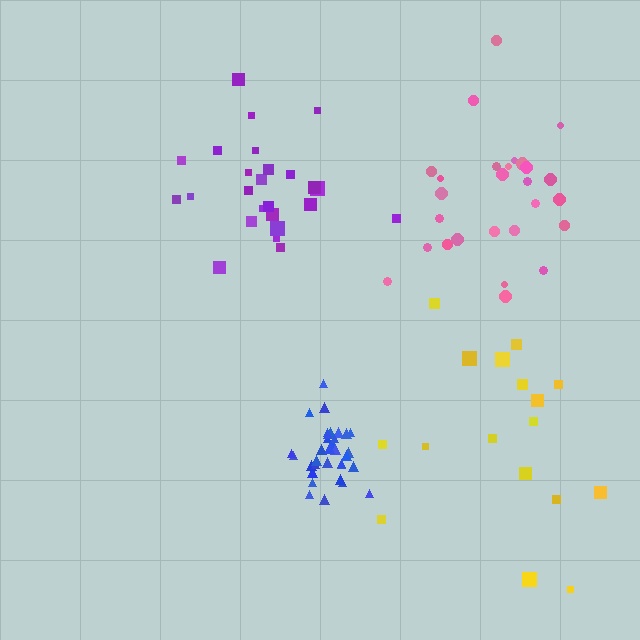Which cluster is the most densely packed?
Blue.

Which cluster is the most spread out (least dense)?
Yellow.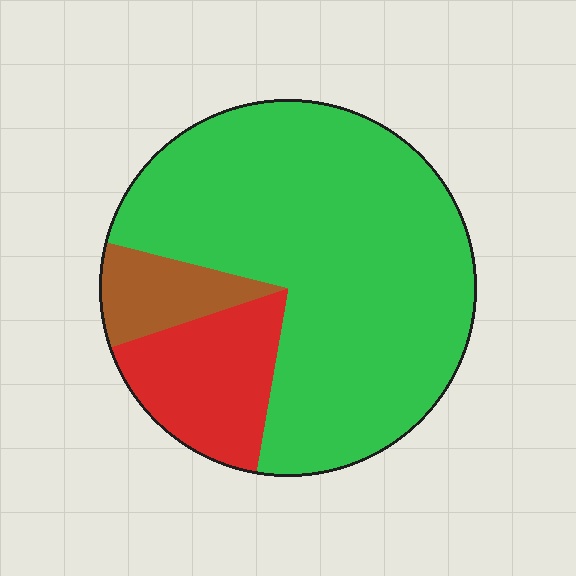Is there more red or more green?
Green.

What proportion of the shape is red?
Red takes up between a sixth and a third of the shape.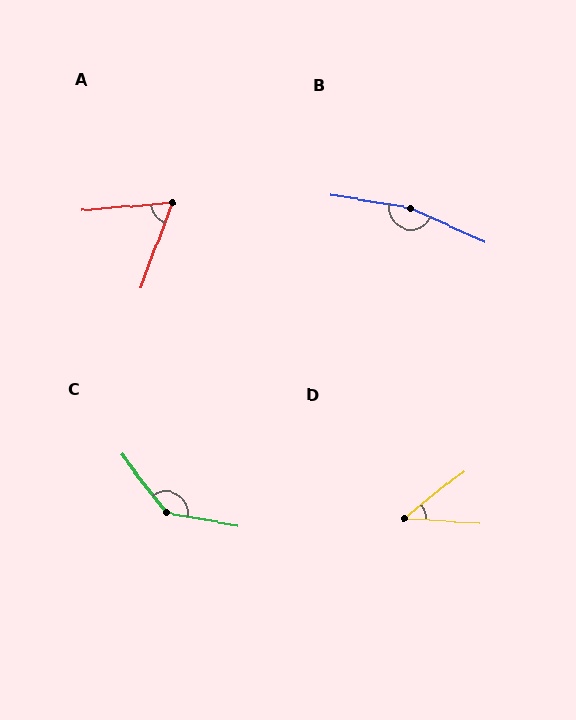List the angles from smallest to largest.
D (41°), A (64°), C (138°), B (165°).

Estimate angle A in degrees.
Approximately 64 degrees.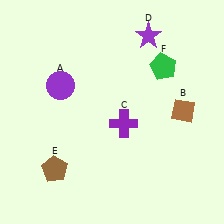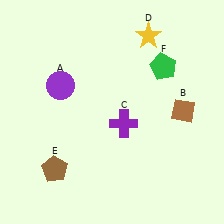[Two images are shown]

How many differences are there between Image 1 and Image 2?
There is 1 difference between the two images.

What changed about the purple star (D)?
In Image 1, D is purple. In Image 2, it changed to yellow.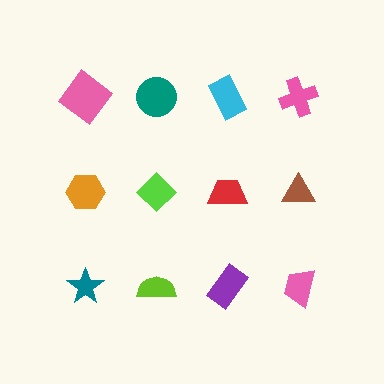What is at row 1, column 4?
A pink cross.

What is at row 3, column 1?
A teal star.